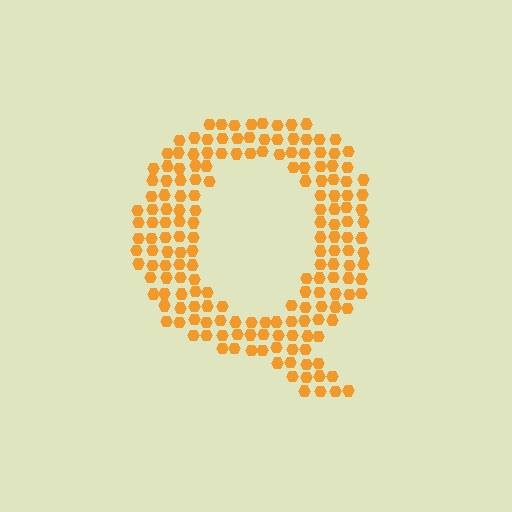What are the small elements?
The small elements are hexagons.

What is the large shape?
The large shape is the letter Q.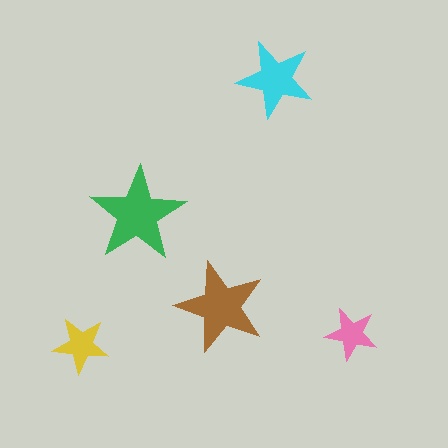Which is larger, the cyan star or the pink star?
The cyan one.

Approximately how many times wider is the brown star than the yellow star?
About 1.5 times wider.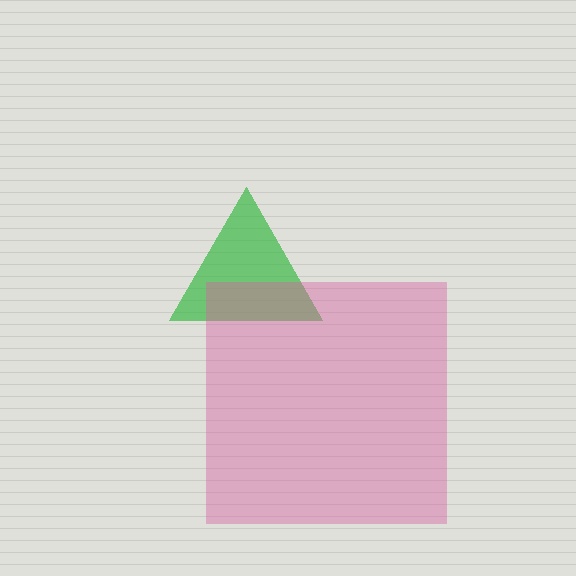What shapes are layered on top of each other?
The layered shapes are: a green triangle, a pink square.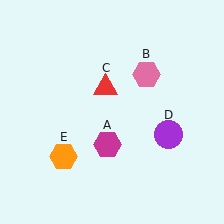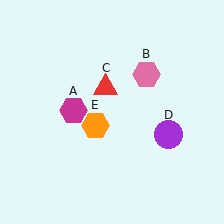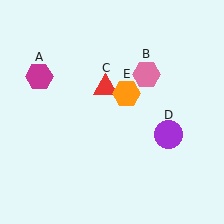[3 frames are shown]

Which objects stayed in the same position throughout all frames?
Pink hexagon (object B) and red triangle (object C) and purple circle (object D) remained stationary.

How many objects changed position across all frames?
2 objects changed position: magenta hexagon (object A), orange hexagon (object E).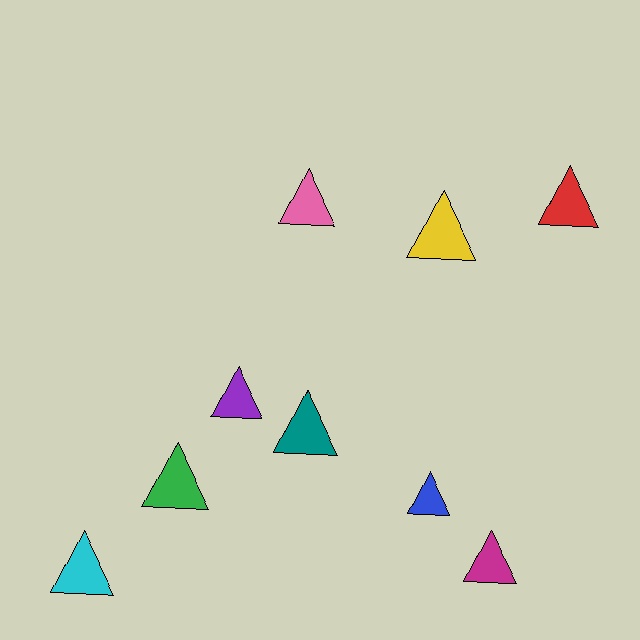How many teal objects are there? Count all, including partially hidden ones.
There is 1 teal object.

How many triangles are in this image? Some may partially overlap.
There are 9 triangles.